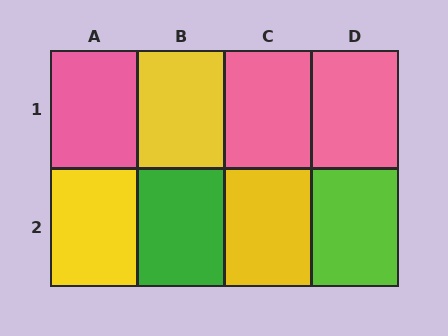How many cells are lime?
1 cell is lime.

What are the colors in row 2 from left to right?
Yellow, green, yellow, lime.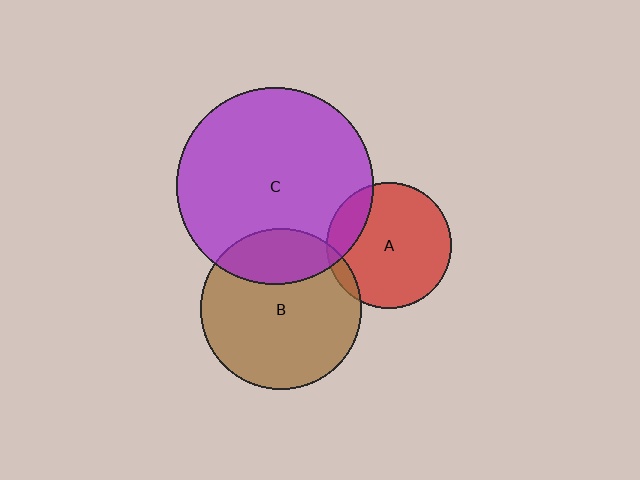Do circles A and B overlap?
Yes.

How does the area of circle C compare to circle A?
Approximately 2.5 times.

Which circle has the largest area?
Circle C (purple).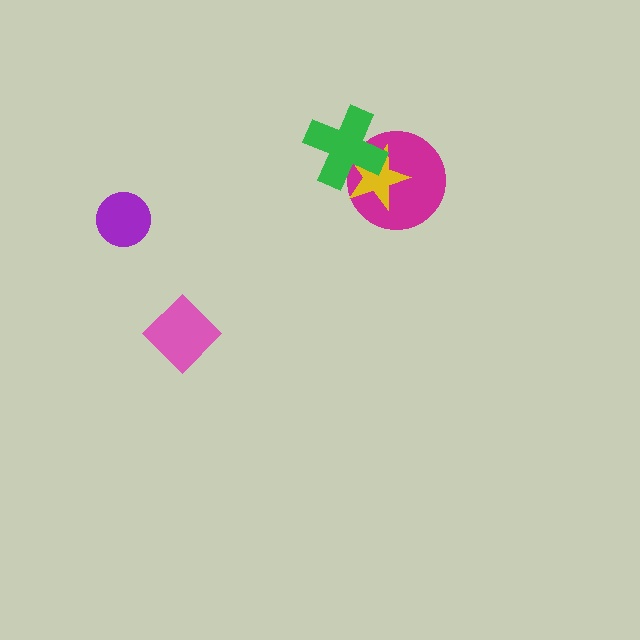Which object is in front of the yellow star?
The green cross is in front of the yellow star.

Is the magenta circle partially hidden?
Yes, it is partially covered by another shape.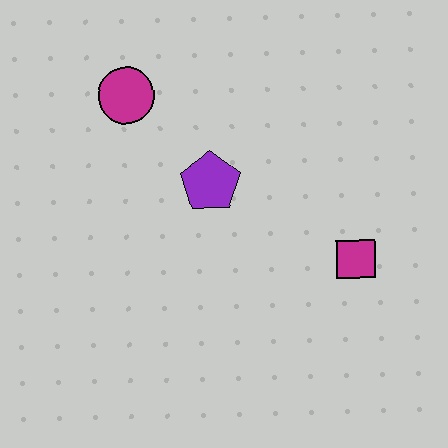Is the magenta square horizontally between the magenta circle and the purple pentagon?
No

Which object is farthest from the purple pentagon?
The magenta square is farthest from the purple pentagon.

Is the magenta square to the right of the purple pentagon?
Yes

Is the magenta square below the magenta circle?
Yes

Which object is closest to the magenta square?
The purple pentagon is closest to the magenta square.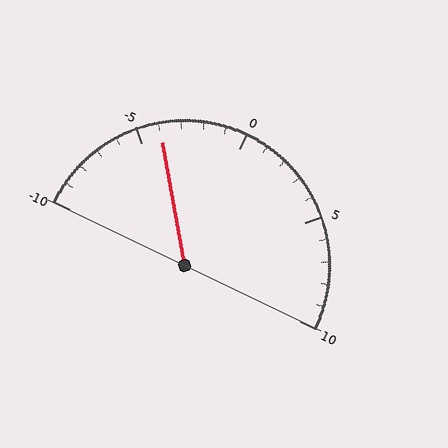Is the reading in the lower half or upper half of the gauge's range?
The reading is in the lower half of the range (-10 to 10).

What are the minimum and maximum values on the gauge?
The gauge ranges from -10 to 10.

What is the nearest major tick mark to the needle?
The nearest major tick mark is -5.